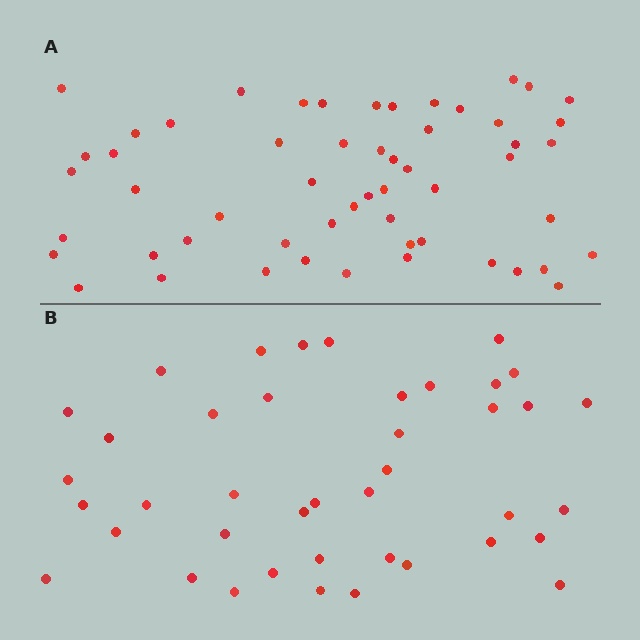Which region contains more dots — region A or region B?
Region A (the top region) has more dots.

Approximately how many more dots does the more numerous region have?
Region A has approximately 15 more dots than region B.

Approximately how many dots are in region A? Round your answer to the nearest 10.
About 60 dots. (The exact count is 55, which rounds to 60.)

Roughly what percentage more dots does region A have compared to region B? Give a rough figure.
About 35% more.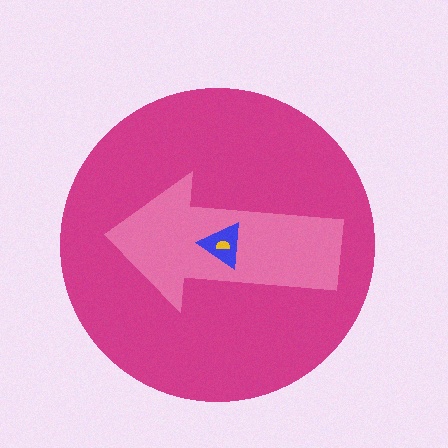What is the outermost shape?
The magenta circle.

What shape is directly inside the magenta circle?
The pink arrow.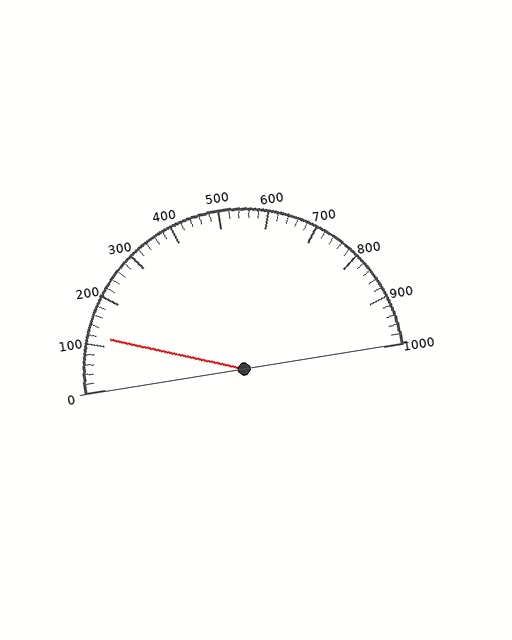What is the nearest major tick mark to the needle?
The nearest major tick mark is 100.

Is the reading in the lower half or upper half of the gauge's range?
The reading is in the lower half of the range (0 to 1000).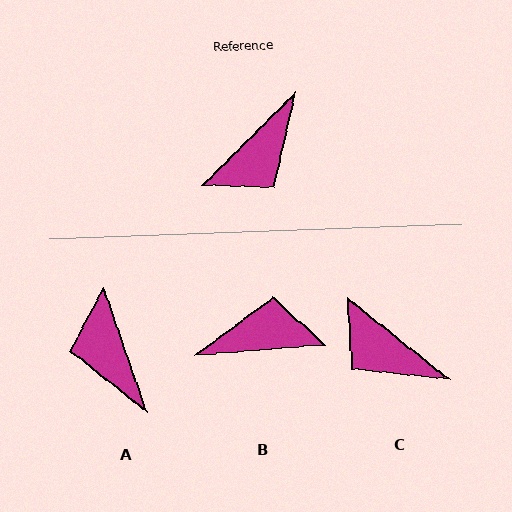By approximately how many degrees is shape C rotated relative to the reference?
Approximately 84 degrees clockwise.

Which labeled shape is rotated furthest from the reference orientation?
B, about 140 degrees away.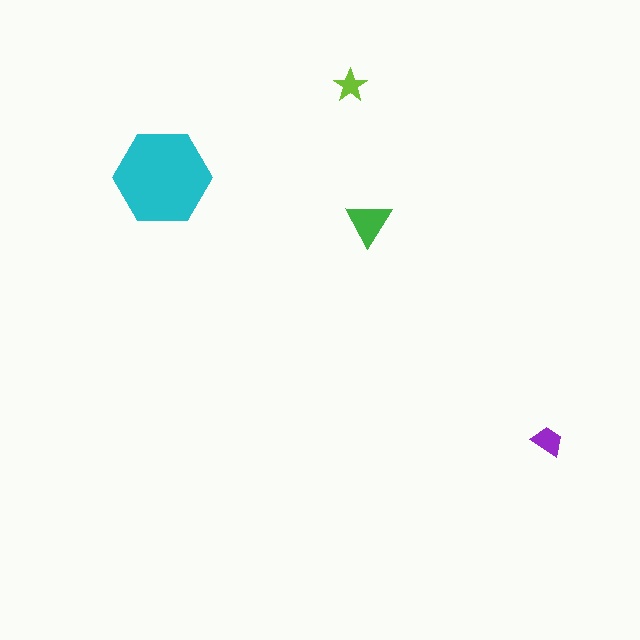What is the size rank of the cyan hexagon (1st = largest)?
1st.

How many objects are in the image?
There are 4 objects in the image.